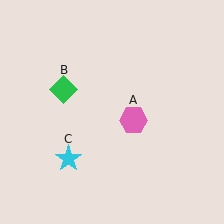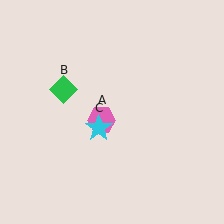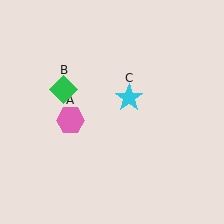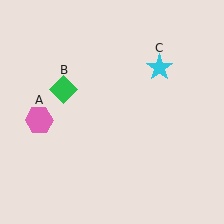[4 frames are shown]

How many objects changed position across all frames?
2 objects changed position: pink hexagon (object A), cyan star (object C).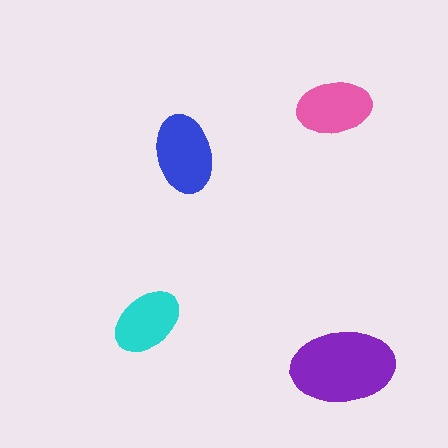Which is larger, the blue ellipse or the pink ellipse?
The blue one.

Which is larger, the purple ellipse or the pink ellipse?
The purple one.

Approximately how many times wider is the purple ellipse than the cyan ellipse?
About 1.5 times wider.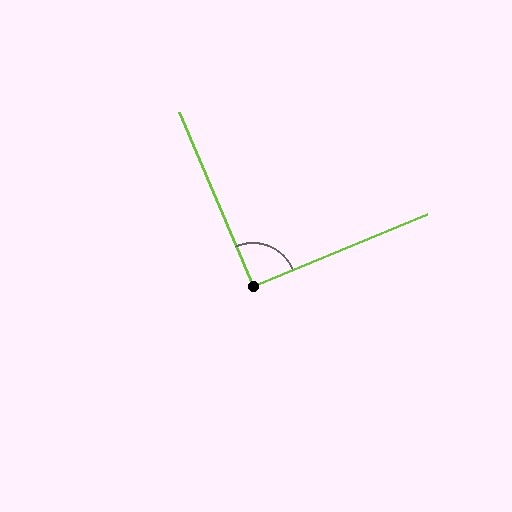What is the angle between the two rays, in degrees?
Approximately 91 degrees.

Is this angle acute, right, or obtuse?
It is approximately a right angle.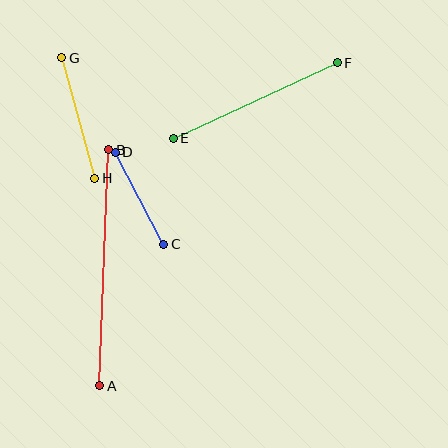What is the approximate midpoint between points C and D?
The midpoint is at approximately (139, 198) pixels.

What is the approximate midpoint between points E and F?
The midpoint is at approximately (255, 101) pixels.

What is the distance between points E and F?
The distance is approximately 180 pixels.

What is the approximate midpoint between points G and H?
The midpoint is at approximately (78, 118) pixels.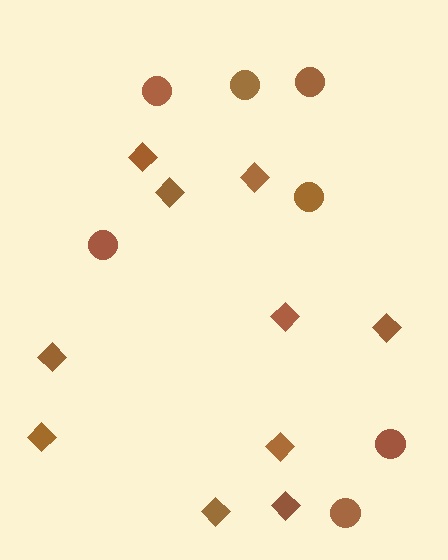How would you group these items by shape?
There are 2 groups: one group of circles (7) and one group of diamonds (10).